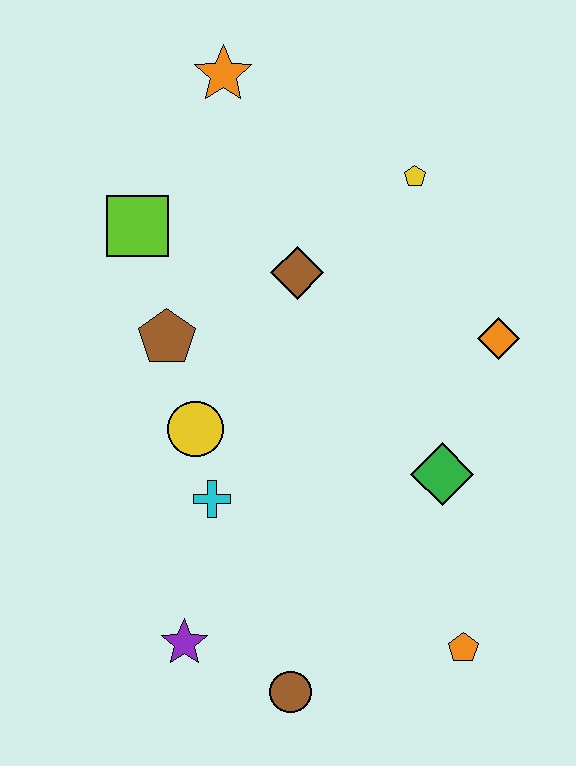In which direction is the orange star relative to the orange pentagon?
The orange star is above the orange pentagon.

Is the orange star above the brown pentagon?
Yes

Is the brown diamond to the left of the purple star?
No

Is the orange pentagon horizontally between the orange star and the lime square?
No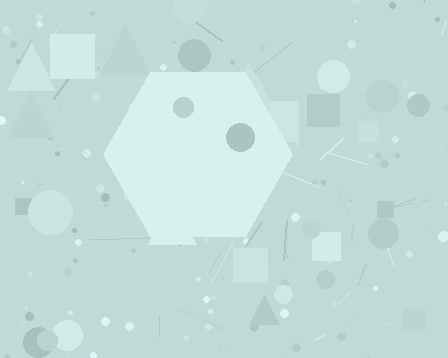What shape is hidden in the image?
A hexagon is hidden in the image.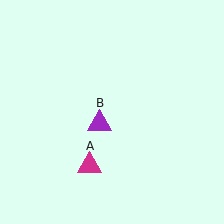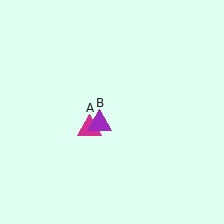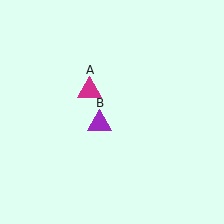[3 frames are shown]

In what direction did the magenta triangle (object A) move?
The magenta triangle (object A) moved up.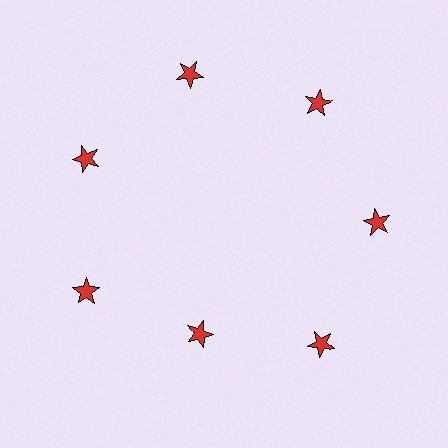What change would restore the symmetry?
The symmetry would be restored by moving it outward, back onto the ring so that all 7 stars sit at equal angles and equal distance from the center.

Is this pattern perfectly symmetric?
No. The 7 red stars are arranged in a ring, but one element near the 6 o'clock position is pulled inward toward the center, breaking the 7-fold rotational symmetry.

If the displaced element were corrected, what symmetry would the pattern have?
It would have 7-fold rotational symmetry — the pattern would map onto itself every 51 degrees.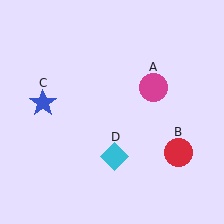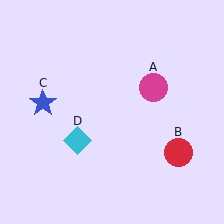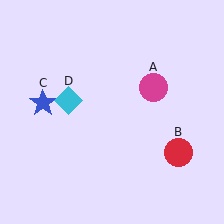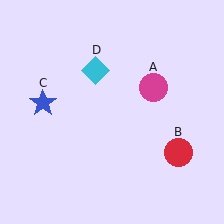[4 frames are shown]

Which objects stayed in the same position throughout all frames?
Magenta circle (object A) and red circle (object B) and blue star (object C) remained stationary.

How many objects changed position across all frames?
1 object changed position: cyan diamond (object D).